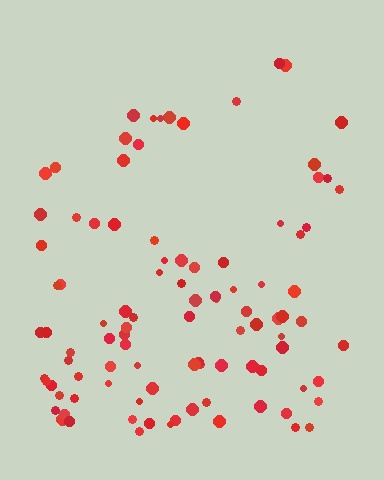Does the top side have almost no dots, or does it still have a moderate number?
Still a moderate number, just noticeably fewer than the bottom.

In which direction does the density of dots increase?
From top to bottom, with the bottom side densest.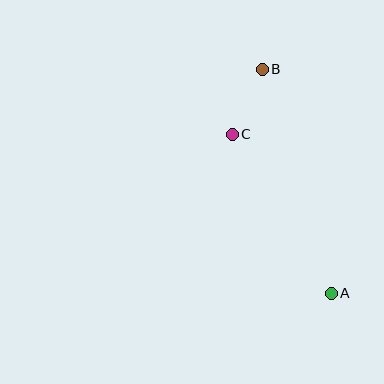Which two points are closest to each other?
Points B and C are closest to each other.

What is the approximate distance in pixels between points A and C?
The distance between A and C is approximately 187 pixels.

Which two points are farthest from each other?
Points A and B are farthest from each other.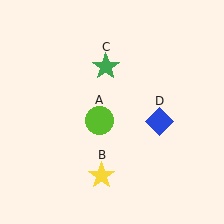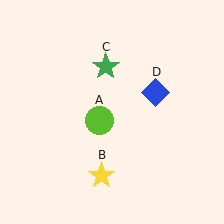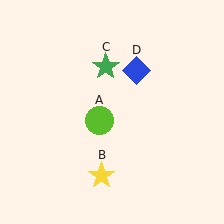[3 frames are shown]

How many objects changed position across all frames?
1 object changed position: blue diamond (object D).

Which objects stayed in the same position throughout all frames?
Lime circle (object A) and yellow star (object B) and green star (object C) remained stationary.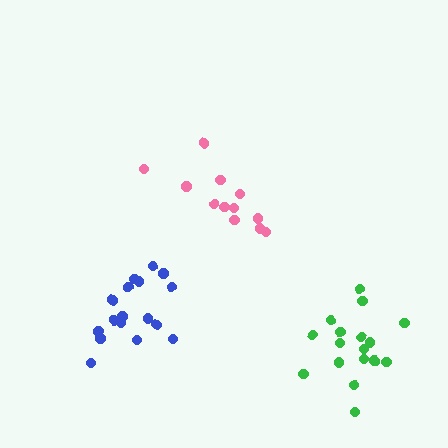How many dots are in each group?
Group 1: 17 dots, Group 2: 12 dots, Group 3: 17 dots (46 total).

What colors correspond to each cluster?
The clusters are colored: blue, pink, green.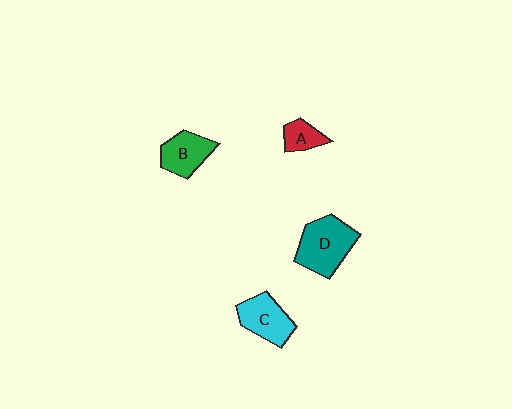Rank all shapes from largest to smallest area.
From largest to smallest: D (teal), C (cyan), B (green), A (red).